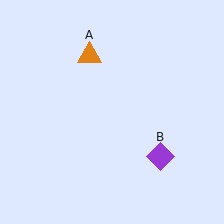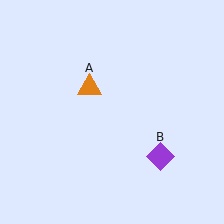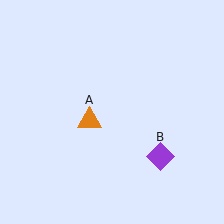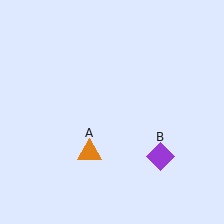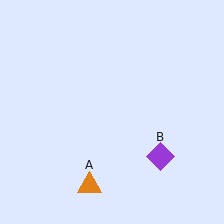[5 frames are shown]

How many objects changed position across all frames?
1 object changed position: orange triangle (object A).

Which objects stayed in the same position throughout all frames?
Purple diamond (object B) remained stationary.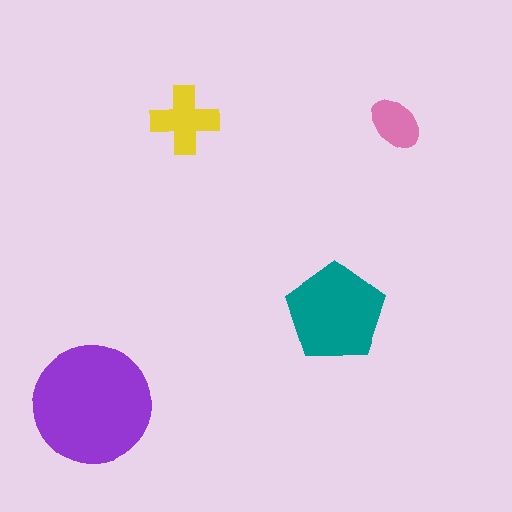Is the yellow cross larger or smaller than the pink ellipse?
Larger.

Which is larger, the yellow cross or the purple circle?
The purple circle.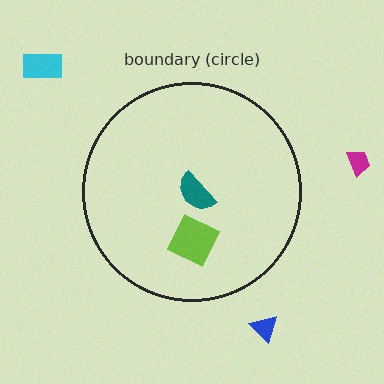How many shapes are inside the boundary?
2 inside, 3 outside.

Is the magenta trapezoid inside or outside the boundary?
Outside.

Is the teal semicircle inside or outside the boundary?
Inside.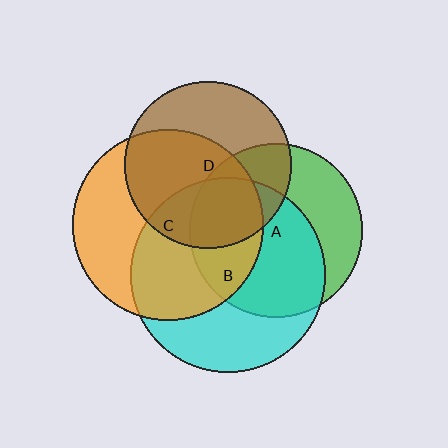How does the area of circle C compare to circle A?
Approximately 1.2 times.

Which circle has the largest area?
Circle B (cyan).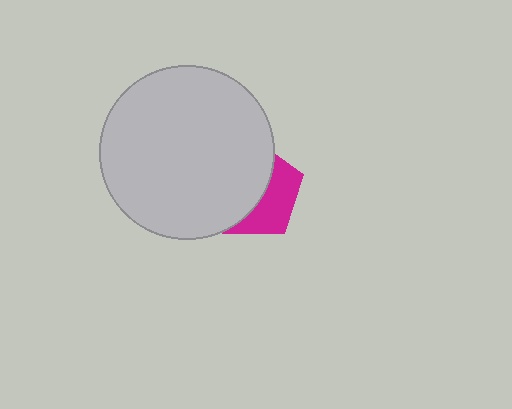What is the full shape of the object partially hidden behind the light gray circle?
The partially hidden object is a magenta pentagon.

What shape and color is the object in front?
The object in front is a light gray circle.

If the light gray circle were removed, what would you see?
You would see the complete magenta pentagon.